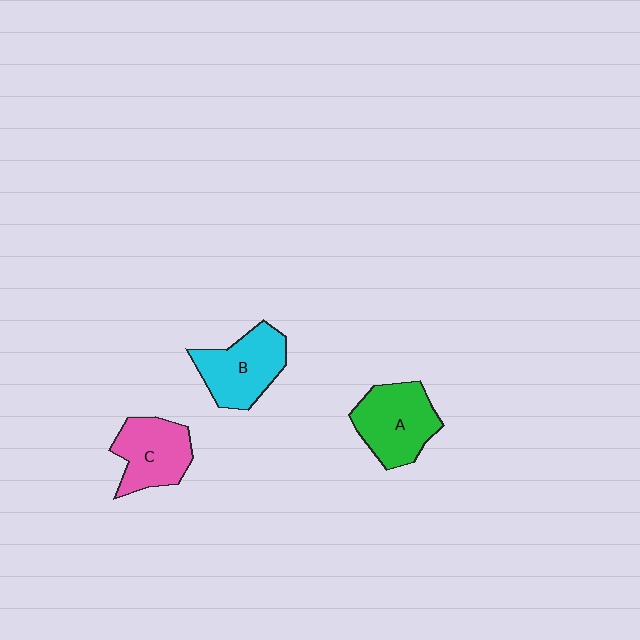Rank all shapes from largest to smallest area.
From largest to smallest: A (green), B (cyan), C (pink).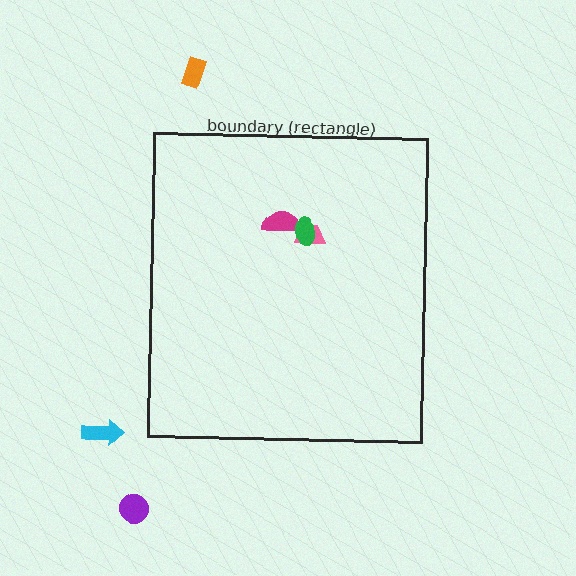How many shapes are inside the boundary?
3 inside, 3 outside.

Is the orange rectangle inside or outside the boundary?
Outside.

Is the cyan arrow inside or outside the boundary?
Outside.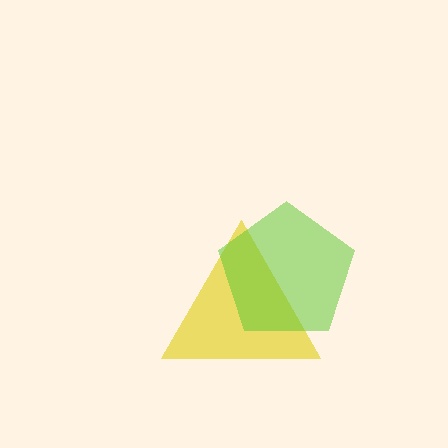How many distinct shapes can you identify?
There are 2 distinct shapes: a yellow triangle, a lime pentagon.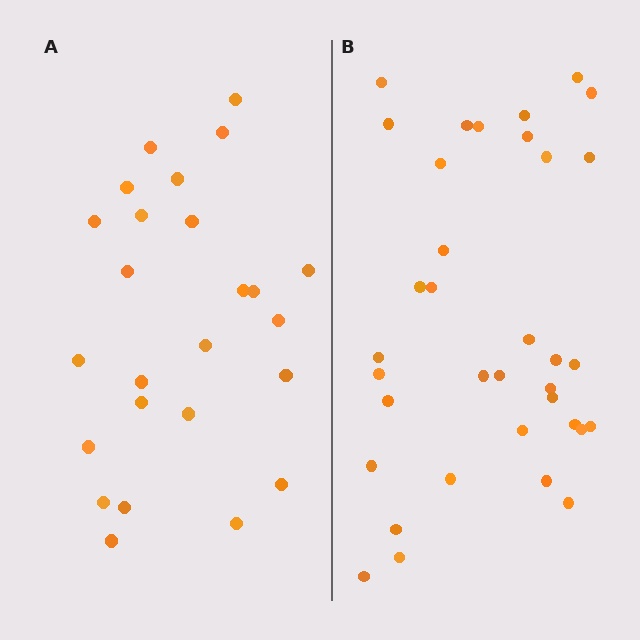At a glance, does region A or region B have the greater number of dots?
Region B (the right region) has more dots.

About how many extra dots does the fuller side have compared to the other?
Region B has roughly 10 or so more dots than region A.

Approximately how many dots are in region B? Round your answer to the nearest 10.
About 40 dots. (The exact count is 35, which rounds to 40.)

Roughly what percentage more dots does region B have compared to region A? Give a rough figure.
About 40% more.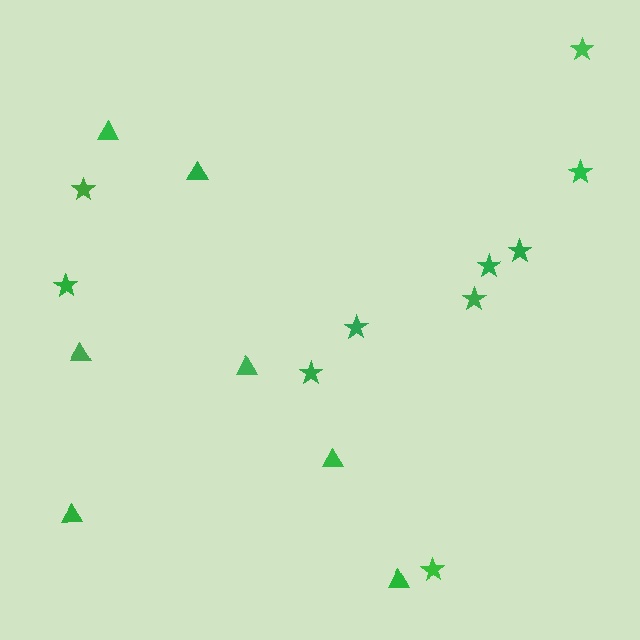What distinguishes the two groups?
There are 2 groups: one group of triangles (7) and one group of stars (10).